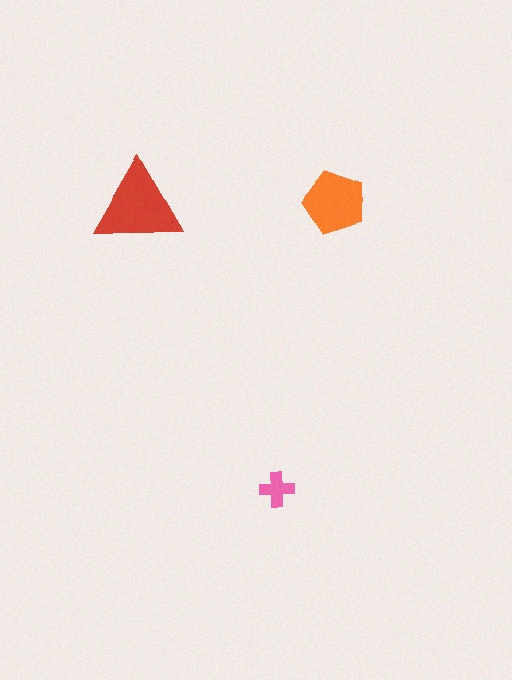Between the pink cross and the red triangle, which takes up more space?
The red triangle.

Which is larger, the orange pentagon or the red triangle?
The red triangle.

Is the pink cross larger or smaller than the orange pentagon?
Smaller.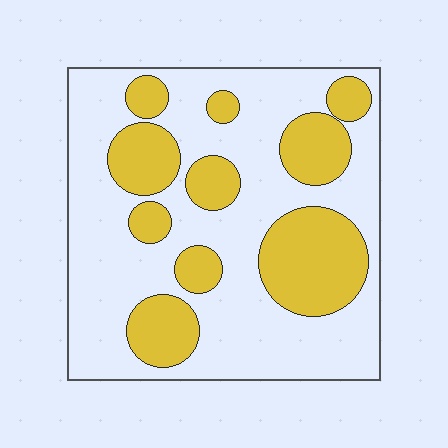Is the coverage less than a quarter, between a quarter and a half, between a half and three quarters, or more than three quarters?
Between a quarter and a half.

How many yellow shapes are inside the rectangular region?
10.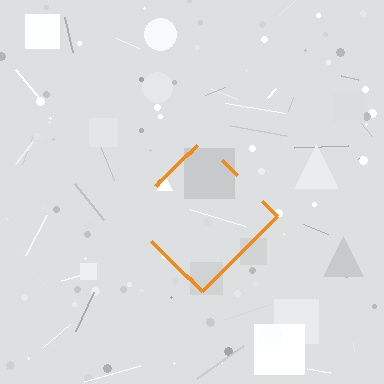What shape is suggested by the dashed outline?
The dashed outline suggests a diamond.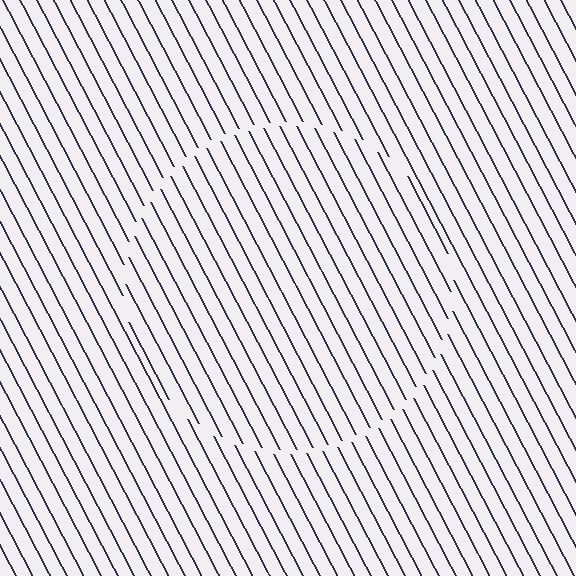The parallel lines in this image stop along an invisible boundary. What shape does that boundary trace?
An illusory circle. The interior of the shape contains the same grating, shifted by half a period — the contour is defined by the phase discontinuity where line-ends from the inner and outer gratings abut.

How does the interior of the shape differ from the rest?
The interior of the shape contains the same grating, shifted by half a period — the contour is defined by the phase discontinuity where line-ends from the inner and outer gratings abut.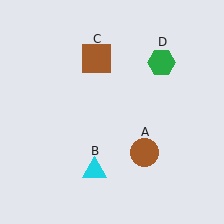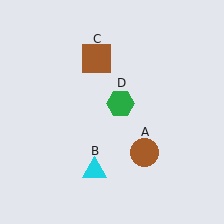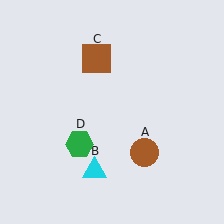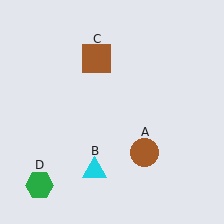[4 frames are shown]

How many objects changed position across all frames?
1 object changed position: green hexagon (object D).